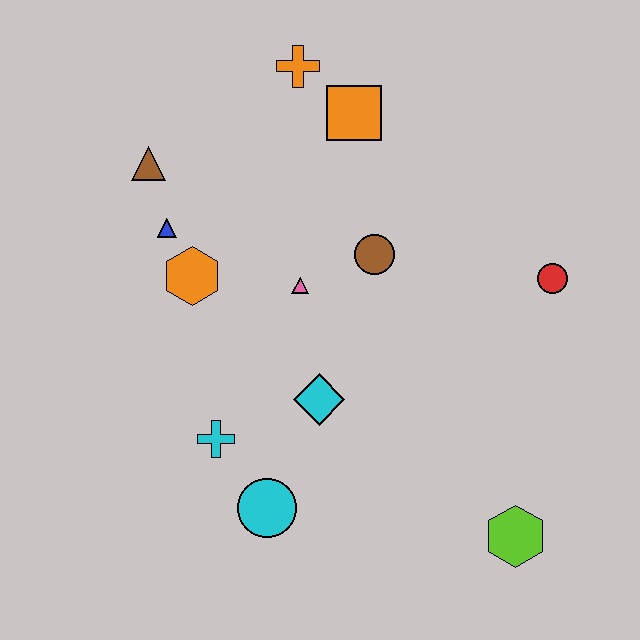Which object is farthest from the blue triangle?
The lime hexagon is farthest from the blue triangle.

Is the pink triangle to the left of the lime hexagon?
Yes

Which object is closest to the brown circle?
The pink triangle is closest to the brown circle.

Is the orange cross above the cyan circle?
Yes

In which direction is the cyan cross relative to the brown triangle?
The cyan cross is below the brown triangle.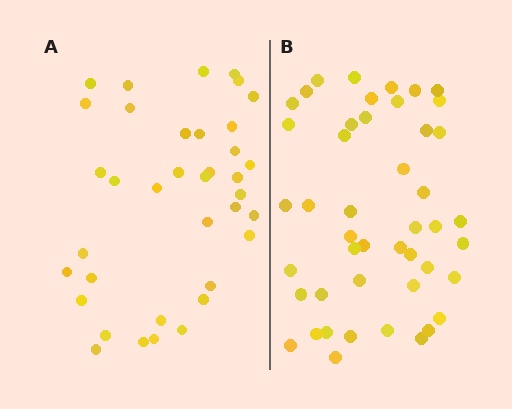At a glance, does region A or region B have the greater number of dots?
Region B (the right region) has more dots.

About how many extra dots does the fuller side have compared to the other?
Region B has roughly 8 or so more dots than region A.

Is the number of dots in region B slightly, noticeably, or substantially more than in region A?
Region B has only slightly more — the two regions are fairly close. The ratio is roughly 1.2 to 1.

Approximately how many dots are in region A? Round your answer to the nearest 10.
About 40 dots. (The exact count is 37, which rounds to 40.)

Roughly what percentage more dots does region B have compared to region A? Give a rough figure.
About 25% more.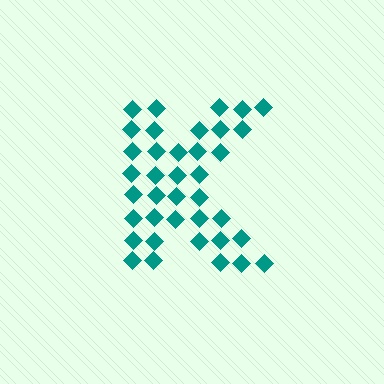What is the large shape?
The large shape is the letter K.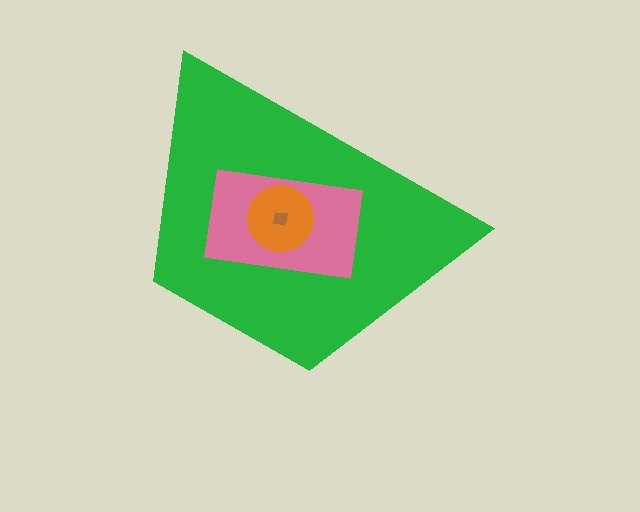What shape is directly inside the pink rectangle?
The orange circle.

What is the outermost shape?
The green trapezoid.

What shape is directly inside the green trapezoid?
The pink rectangle.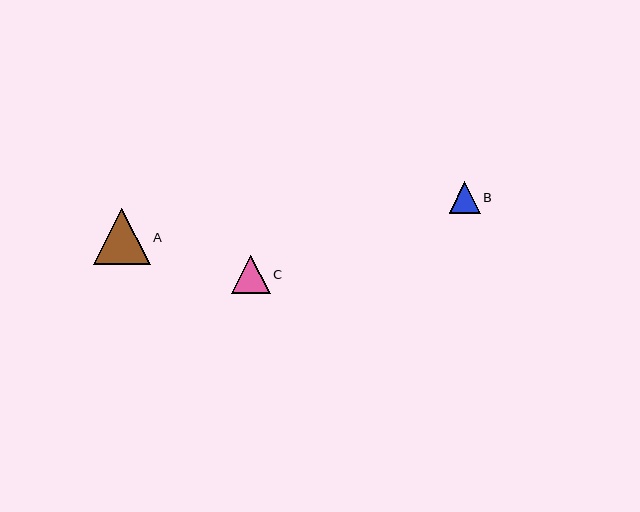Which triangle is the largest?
Triangle A is the largest with a size of approximately 56 pixels.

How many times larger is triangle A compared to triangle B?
Triangle A is approximately 1.8 times the size of triangle B.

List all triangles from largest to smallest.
From largest to smallest: A, C, B.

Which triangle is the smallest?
Triangle B is the smallest with a size of approximately 31 pixels.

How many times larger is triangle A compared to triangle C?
Triangle A is approximately 1.5 times the size of triangle C.